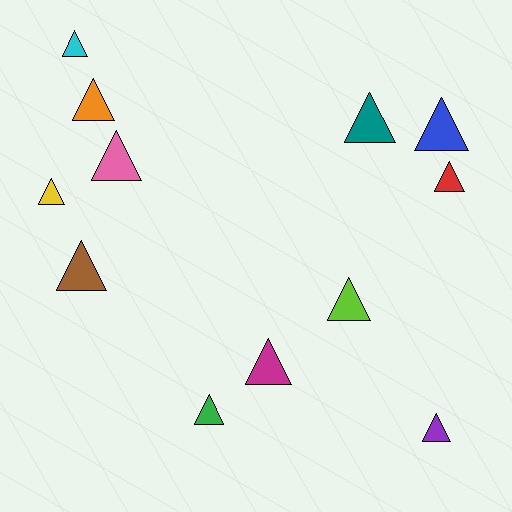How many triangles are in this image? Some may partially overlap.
There are 12 triangles.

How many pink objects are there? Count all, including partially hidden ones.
There is 1 pink object.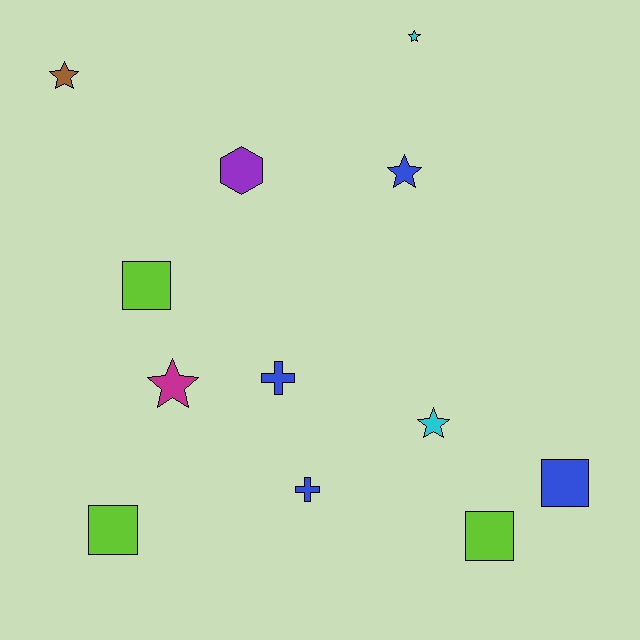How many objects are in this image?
There are 12 objects.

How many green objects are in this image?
There are no green objects.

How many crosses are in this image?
There are 2 crosses.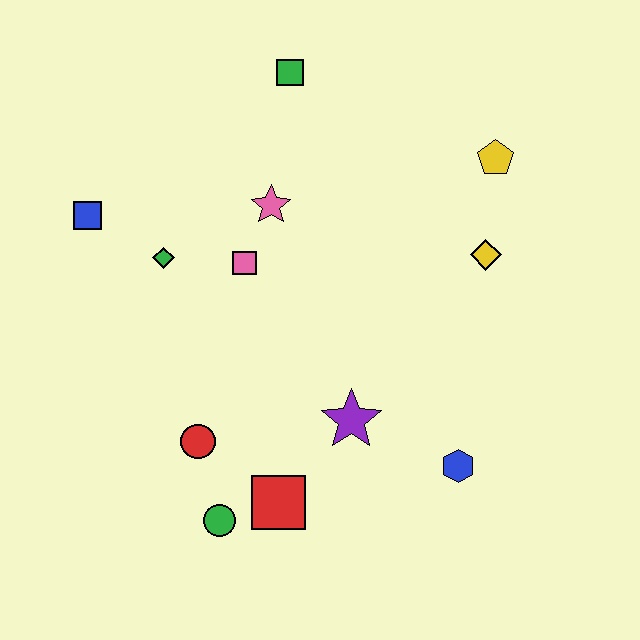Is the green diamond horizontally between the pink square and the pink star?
No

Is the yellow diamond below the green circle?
No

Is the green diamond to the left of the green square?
Yes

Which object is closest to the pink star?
The pink square is closest to the pink star.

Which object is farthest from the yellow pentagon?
The green circle is farthest from the yellow pentagon.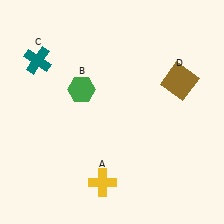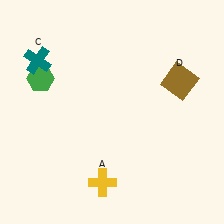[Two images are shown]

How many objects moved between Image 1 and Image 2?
1 object moved between the two images.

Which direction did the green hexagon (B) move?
The green hexagon (B) moved left.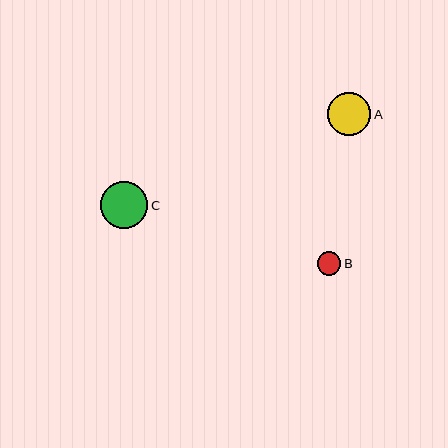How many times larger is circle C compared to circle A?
Circle C is approximately 1.1 times the size of circle A.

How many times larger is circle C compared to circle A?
Circle C is approximately 1.1 times the size of circle A.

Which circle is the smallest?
Circle B is the smallest with a size of approximately 24 pixels.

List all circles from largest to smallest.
From largest to smallest: C, A, B.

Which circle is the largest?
Circle C is the largest with a size of approximately 47 pixels.